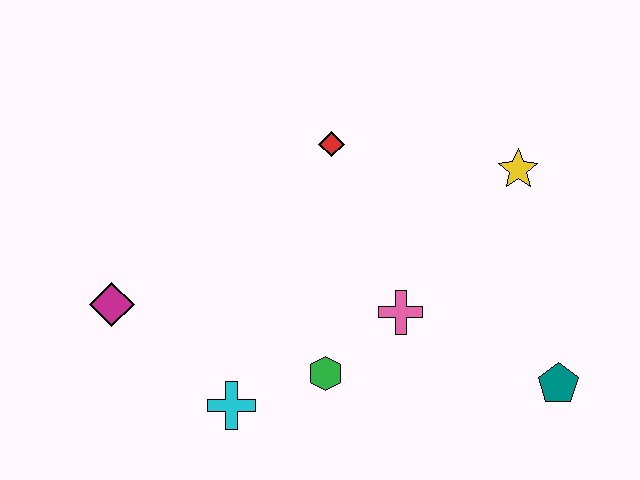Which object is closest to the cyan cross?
The green hexagon is closest to the cyan cross.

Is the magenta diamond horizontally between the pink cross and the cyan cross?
No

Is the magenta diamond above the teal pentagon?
Yes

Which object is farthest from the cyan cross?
The yellow star is farthest from the cyan cross.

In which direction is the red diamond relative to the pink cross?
The red diamond is above the pink cross.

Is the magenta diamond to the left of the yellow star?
Yes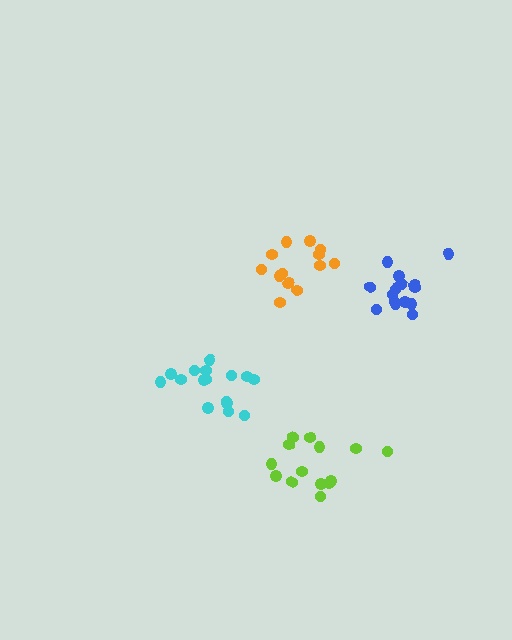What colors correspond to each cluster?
The clusters are colored: cyan, lime, blue, orange.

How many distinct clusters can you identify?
There are 4 distinct clusters.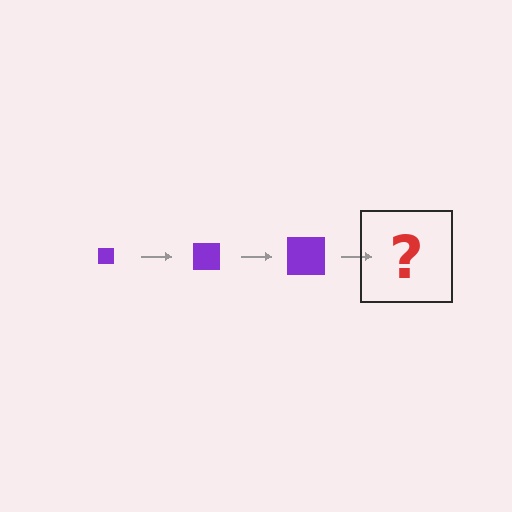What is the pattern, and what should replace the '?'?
The pattern is that the square gets progressively larger each step. The '?' should be a purple square, larger than the previous one.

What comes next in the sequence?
The next element should be a purple square, larger than the previous one.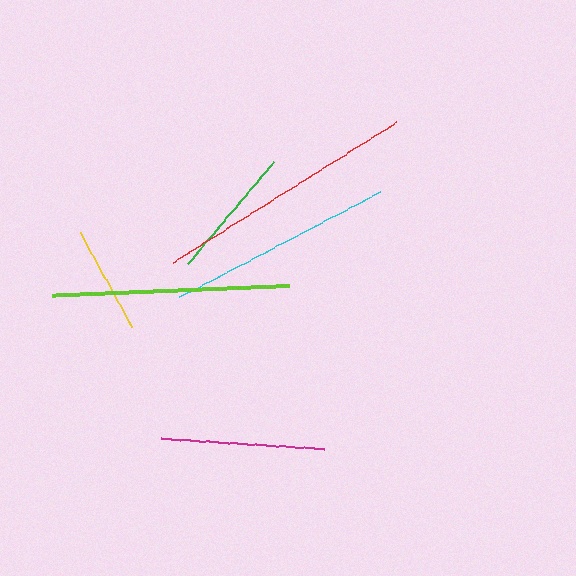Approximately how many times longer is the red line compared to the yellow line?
The red line is approximately 2.4 times the length of the yellow line.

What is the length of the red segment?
The red segment is approximately 265 pixels long.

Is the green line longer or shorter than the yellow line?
The green line is longer than the yellow line.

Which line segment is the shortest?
The yellow line is the shortest at approximately 109 pixels.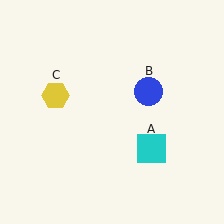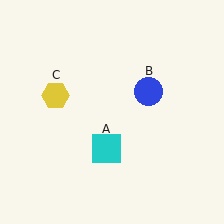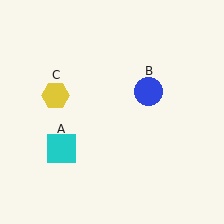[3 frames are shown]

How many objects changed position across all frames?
1 object changed position: cyan square (object A).